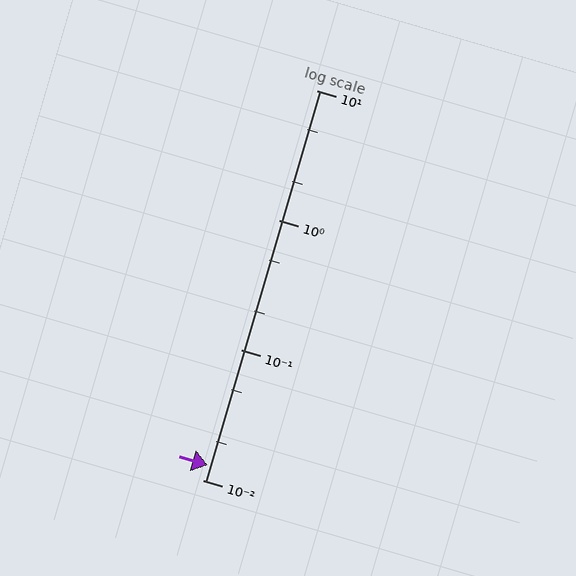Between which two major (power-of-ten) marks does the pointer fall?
The pointer is between 0.01 and 0.1.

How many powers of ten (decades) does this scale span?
The scale spans 3 decades, from 0.01 to 10.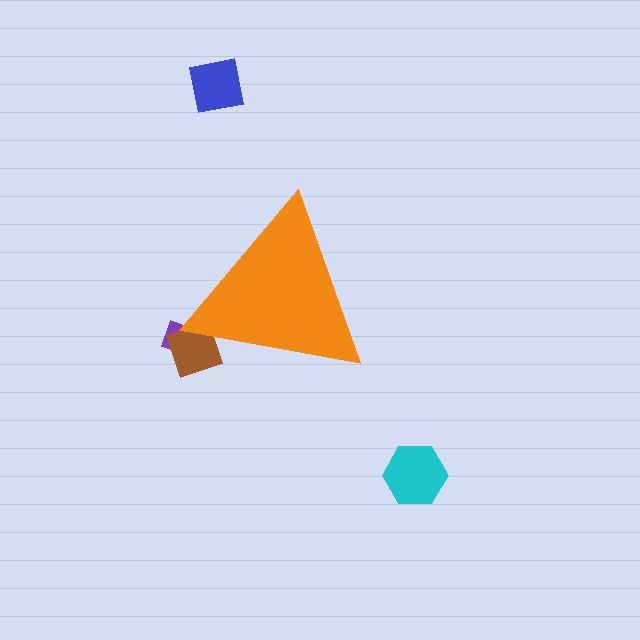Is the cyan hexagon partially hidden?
No, the cyan hexagon is fully visible.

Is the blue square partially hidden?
No, the blue square is fully visible.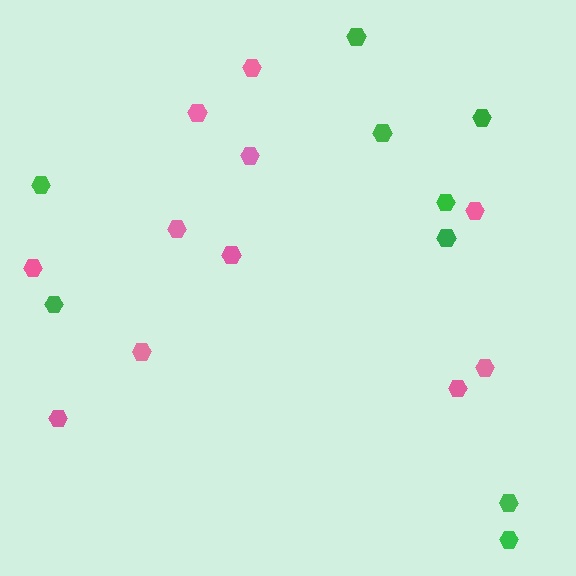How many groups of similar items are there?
There are 2 groups: one group of pink hexagons (11) and one group of green hexagons (9).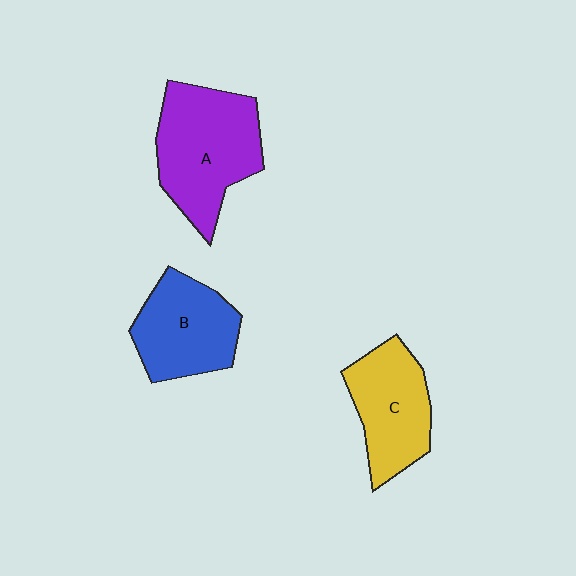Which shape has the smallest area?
Shape C (yellow).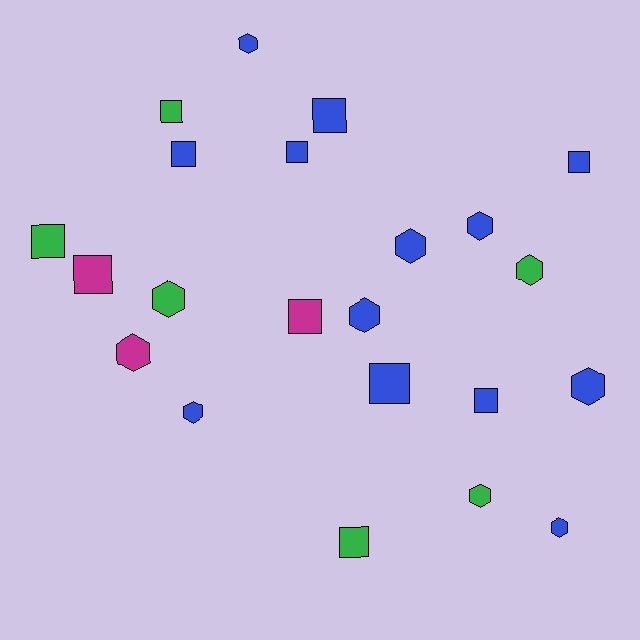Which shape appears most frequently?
Square, with 11 objects.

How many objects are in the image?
There are 22 objects.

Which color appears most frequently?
Blue, with 13 objects.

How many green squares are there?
There are 3 green squares.